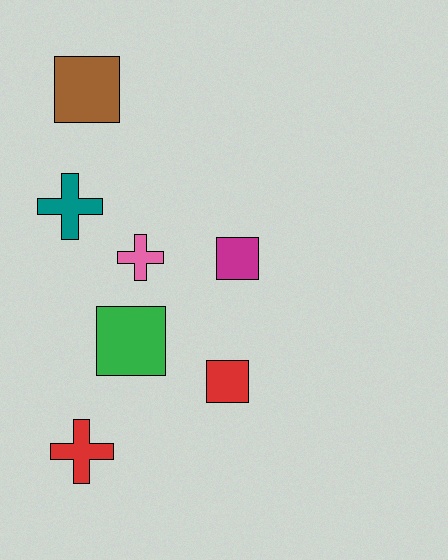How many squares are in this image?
There are 4 squares.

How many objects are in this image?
There are 7 objects.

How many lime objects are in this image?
There are no lime objects.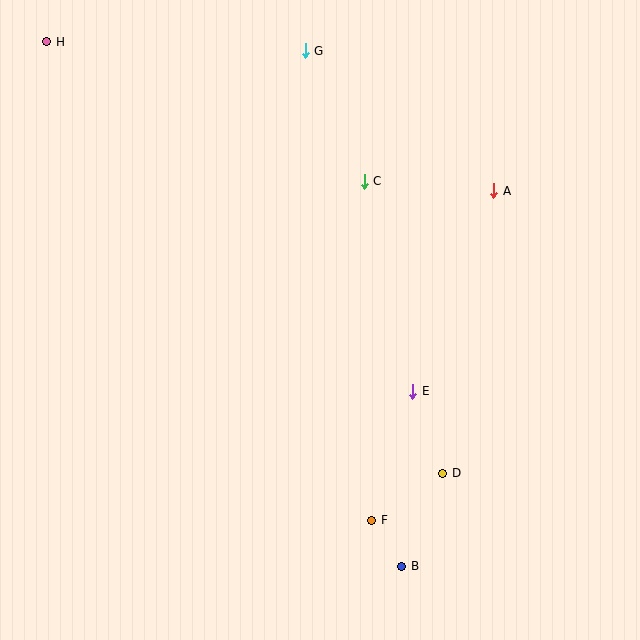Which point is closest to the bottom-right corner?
Point B is closest to the bottom-right corner.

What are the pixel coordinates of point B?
Point B is at (402, 566).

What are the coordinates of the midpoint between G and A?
The midpoint between G and A is at (399, 121).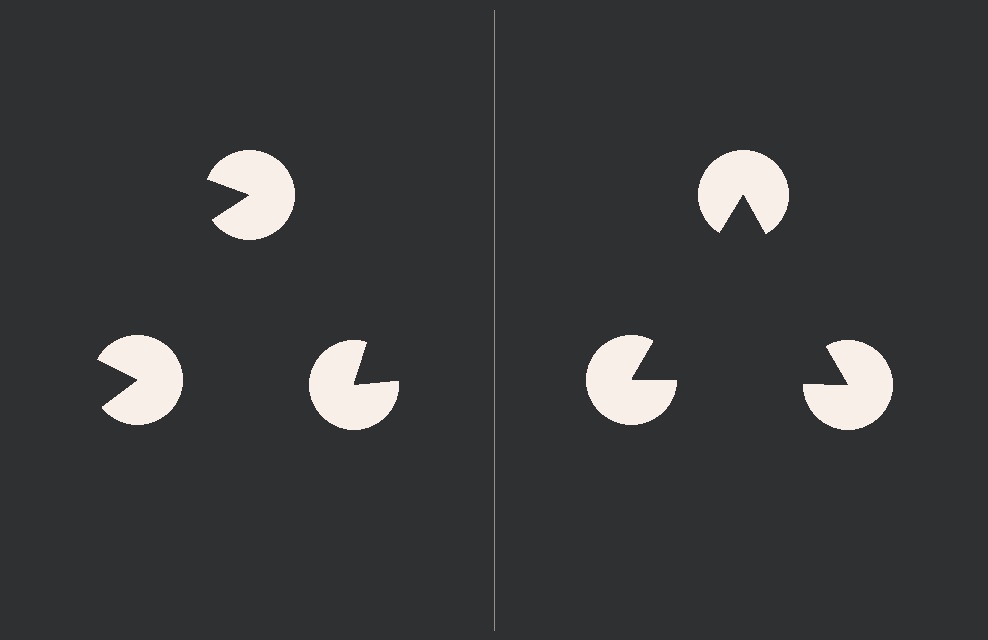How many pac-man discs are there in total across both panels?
6 — 3 on each side.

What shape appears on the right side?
An illusory triangle.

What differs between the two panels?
The pac-man discs are positioned identically on both sides; only the wedge orientations differ. On the right they align to a triangle; on the left they are misaligned.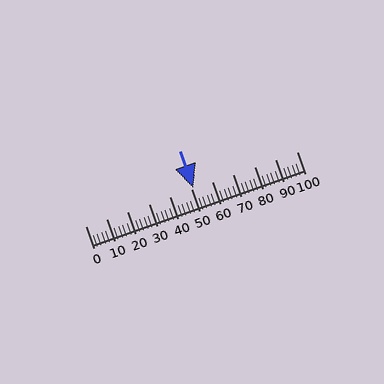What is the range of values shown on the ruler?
The ruler shows values from 0 to 100.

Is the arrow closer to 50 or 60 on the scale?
The arrow is closer to 50.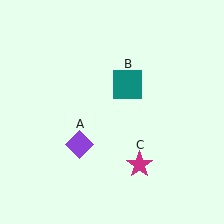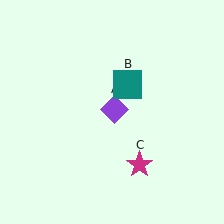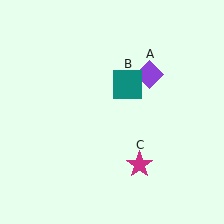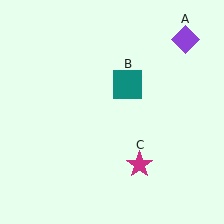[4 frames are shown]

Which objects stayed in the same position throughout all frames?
Teal square (object B) and magenta star (object C) remained stationary.